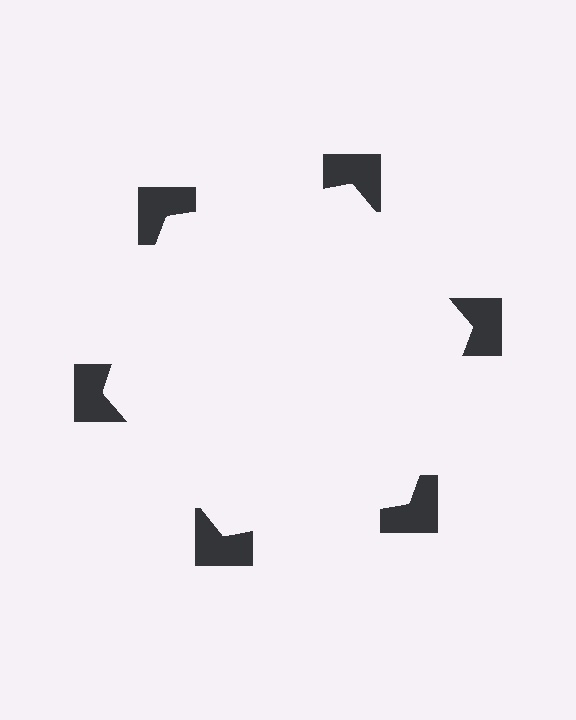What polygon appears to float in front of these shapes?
An illusory hexagon — its edges are inferred from the aligned wedge cuts in the notched squares, not physically drawn.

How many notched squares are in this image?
There are 6 — one at each vertex of the illusory hexagon.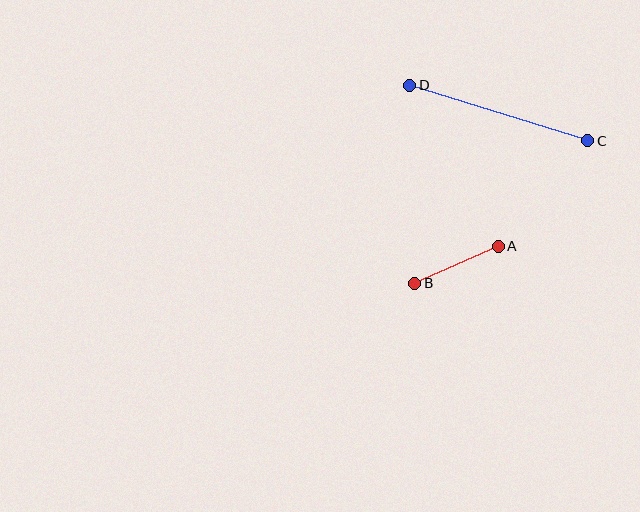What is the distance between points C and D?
The distance is approximately 187 pixels.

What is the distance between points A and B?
The distance is approximately 91 pixels.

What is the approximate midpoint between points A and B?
The midpoint is at approximately (457, 265) pixels.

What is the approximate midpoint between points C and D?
The midpoint is at approximately (499, 113) pixels.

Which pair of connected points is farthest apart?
Points C and D are farthest apart.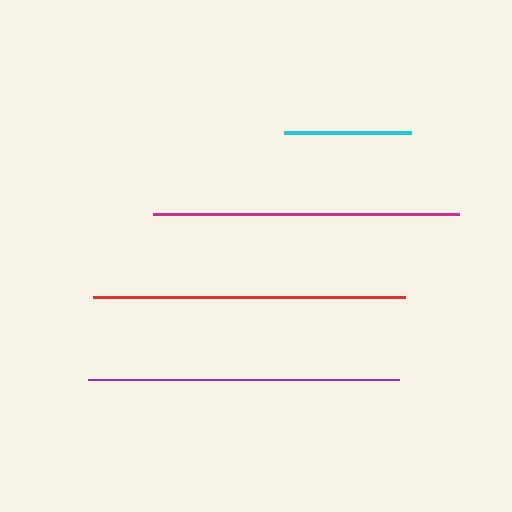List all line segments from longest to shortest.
From longest to shortest: red, purple, magenta, cyan.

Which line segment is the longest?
The red line is the longest at approximately 312 pixels.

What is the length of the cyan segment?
The cyan segment is approximately 127 pixels long.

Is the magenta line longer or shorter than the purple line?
The purple line is longer than the magenta line.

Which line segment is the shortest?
The cyan line is the shortest at approximately 127 pixels.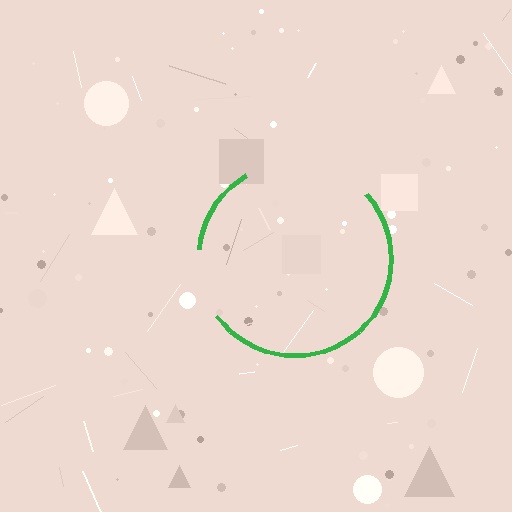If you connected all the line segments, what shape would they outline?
They would outline a circle.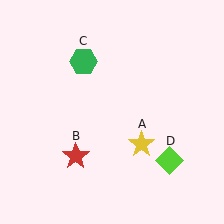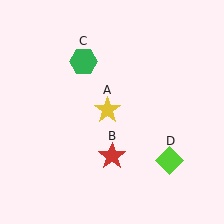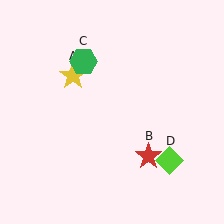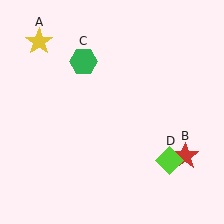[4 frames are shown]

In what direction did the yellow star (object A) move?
The yellow star (object A) moved up and to the left.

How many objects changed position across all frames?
2 objects changed position: yellow star (object A), red star (object B).